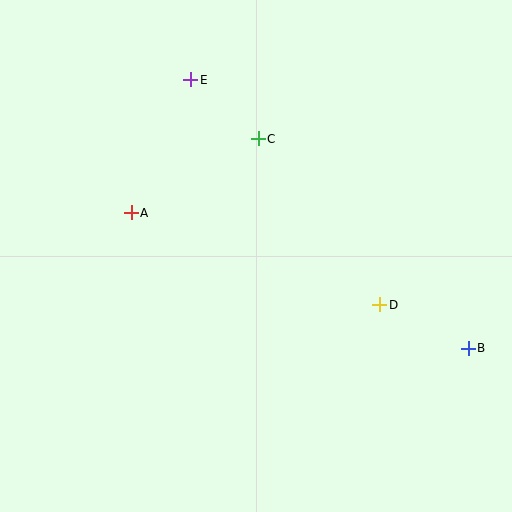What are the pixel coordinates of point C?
Point C is at (258, 139).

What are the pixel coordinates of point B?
Point B is at (468, 348).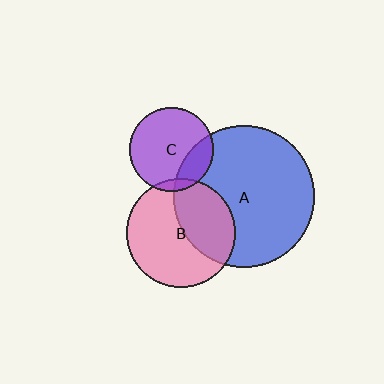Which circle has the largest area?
Circle A (blue).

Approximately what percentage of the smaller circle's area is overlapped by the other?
Approximately 20%.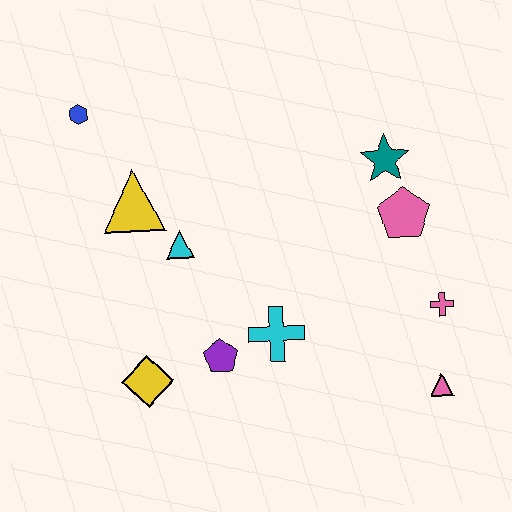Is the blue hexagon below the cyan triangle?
No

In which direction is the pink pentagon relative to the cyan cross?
The pink pentagon is to the right of the cyan cross.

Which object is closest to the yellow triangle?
The cyan triangle is closest to the yellow triangle.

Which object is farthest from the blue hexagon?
The pink triangle is farthest from the blue hexagon.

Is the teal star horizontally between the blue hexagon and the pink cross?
Yes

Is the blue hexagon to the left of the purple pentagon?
Yes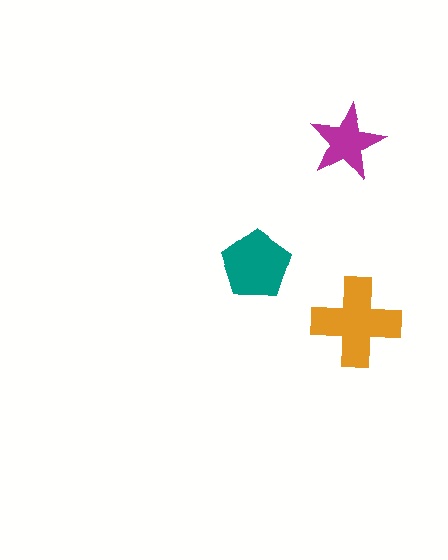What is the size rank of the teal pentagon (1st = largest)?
2nd.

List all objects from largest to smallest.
The orange cross, the teal pentagon, the magenta star.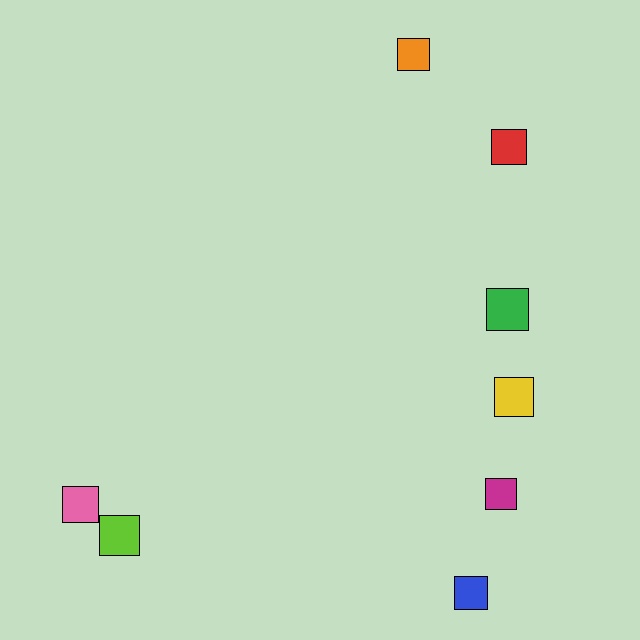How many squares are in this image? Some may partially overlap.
There are 8 squares.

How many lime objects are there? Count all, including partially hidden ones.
There is 1 lime object.